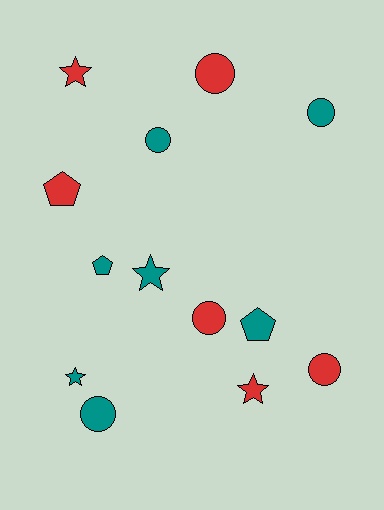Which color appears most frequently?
Teal, with 7 objects.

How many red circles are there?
There are 3 red circles.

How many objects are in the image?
There are 13 objects.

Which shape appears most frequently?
Circle, with 6 objects.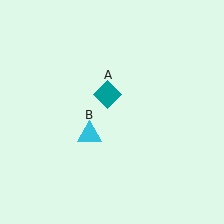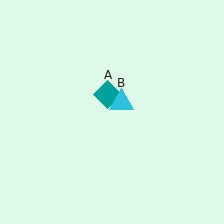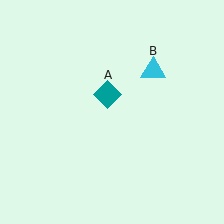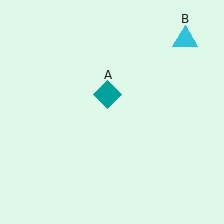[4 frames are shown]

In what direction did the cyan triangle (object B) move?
The cyan triangle (object B) moved up and to the right.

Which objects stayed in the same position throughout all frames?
Teal diamond (object A) remained stationary.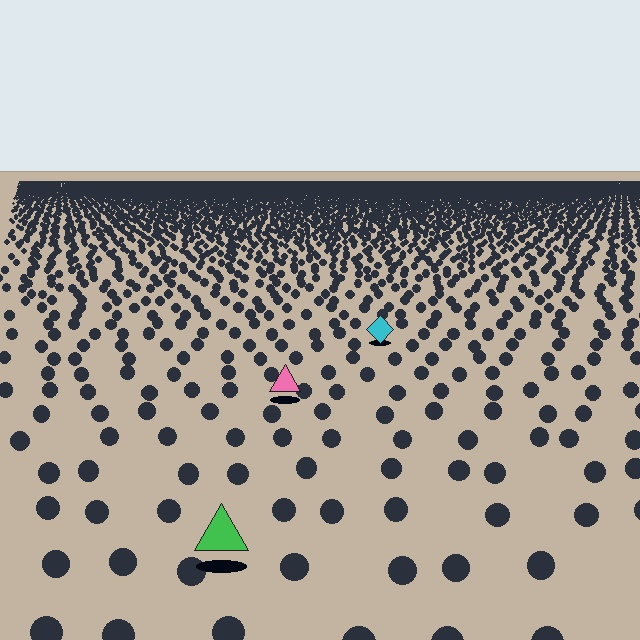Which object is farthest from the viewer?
The cyan diamond is farthest from the viewer. It appears smaller and the ground texture around it is denser.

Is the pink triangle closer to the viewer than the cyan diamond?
Yes. The pink triangle is closer — you can tell from the texture gradient: the ground texture is coarser near it.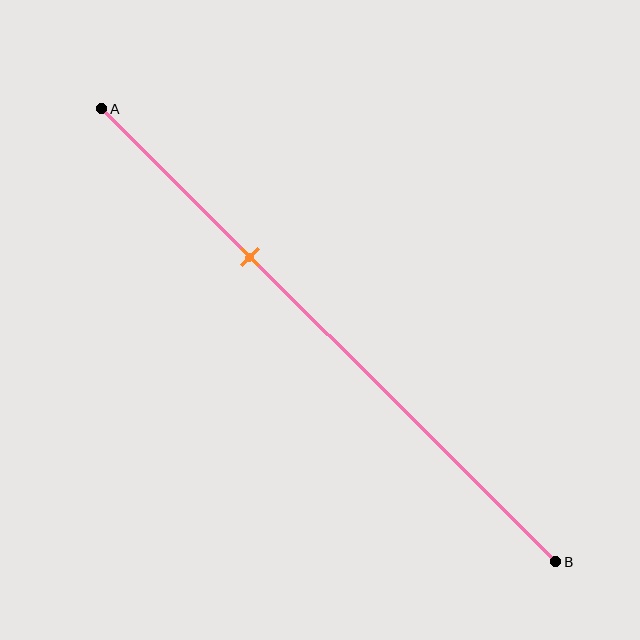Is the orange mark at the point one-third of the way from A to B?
Yes, the mark is approximately at the one-third point.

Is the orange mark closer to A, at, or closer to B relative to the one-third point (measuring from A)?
The orange mark is approximately at the one-third point of segment AB.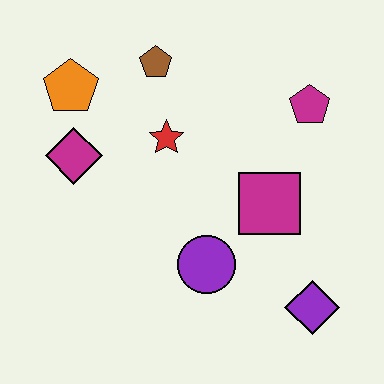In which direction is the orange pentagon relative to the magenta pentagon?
The orange pentagon is to the left of the magenta pentagon.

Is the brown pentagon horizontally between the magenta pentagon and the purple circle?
No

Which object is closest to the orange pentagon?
The magenta diamond is closest to the orange pentagon.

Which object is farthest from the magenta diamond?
The purple diamond is farthest from the magenta diamond.